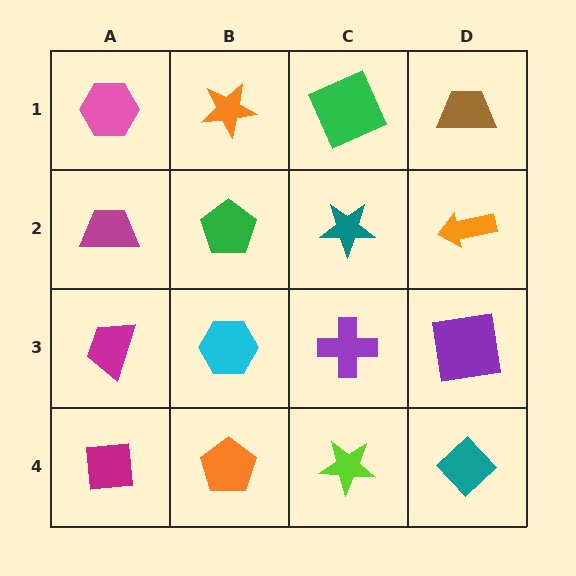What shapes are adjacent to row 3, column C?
A teal star (row 2, column C), a lime star (row 4, column C), a cyan hexagon (row 3, column B), a purple square (row 3, column D).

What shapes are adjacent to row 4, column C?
A purple cross (row 3, column C), an orange pentagon (row 4, column B), a teal diamond (row 4, column D).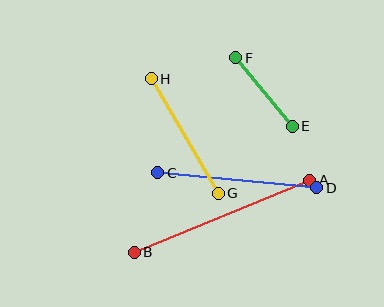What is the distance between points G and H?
The distance is approximately 132 pixels.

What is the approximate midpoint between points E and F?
The midpoint is at approximately (264, 92) pixels.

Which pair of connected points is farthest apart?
Points A and B are farthest apart.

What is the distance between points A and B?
The distance is approximately 189 pixels.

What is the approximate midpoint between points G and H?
The midpoint is at approximately (185, 136) pixels.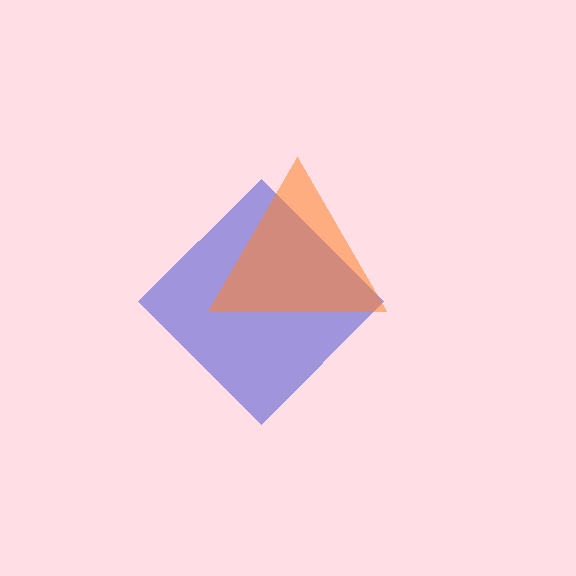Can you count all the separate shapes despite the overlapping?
Yes, there are 2 separate shapes.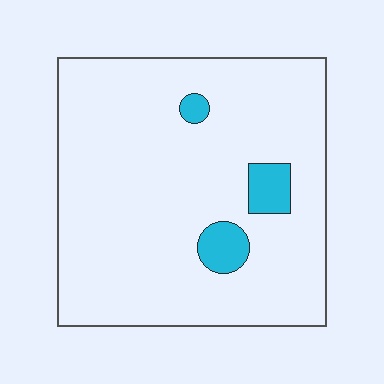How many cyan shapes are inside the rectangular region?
3.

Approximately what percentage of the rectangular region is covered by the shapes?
Approximately 5%.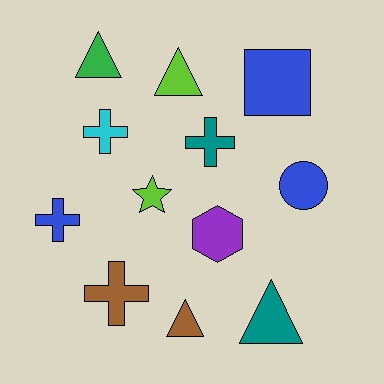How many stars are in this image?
There is 1 star.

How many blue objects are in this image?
There are 3 blue objects.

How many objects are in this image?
There are 12 objects.